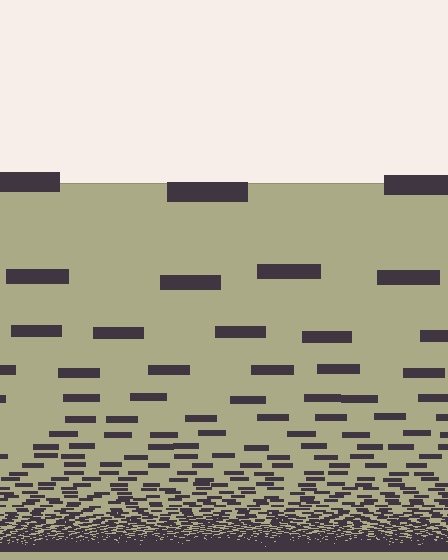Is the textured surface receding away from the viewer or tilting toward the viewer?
The surface appears to tilt toward the viewer. Texture elements get larger and sparser toward the top.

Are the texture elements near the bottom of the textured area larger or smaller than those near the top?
Smaller. The gradient is inverted — elements near the bottom are smaller and denser.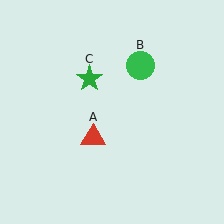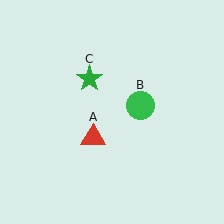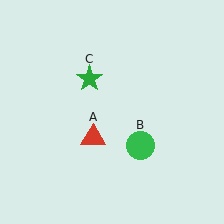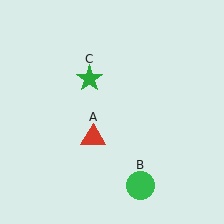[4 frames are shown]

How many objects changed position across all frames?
1 object changed position: green circle (object B).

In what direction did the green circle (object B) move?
The green circle (object B) moved down.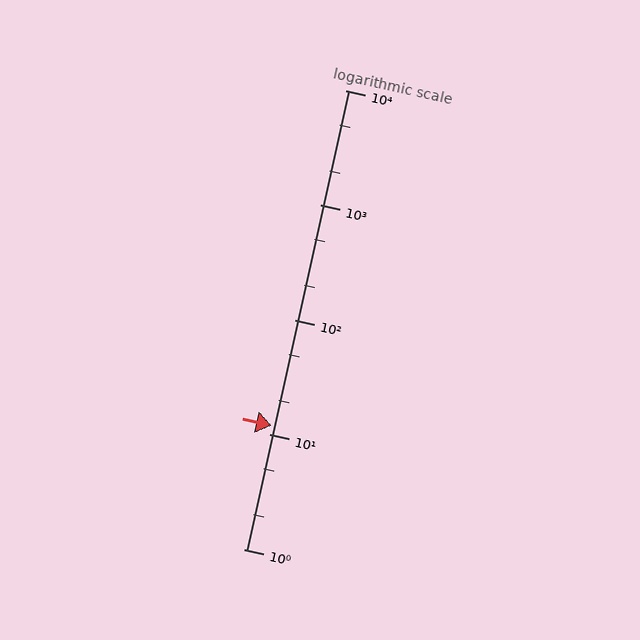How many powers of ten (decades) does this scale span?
The scale spans 4 decades, from 1 to 10000.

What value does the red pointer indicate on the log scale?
The pointer indicates approximately 12.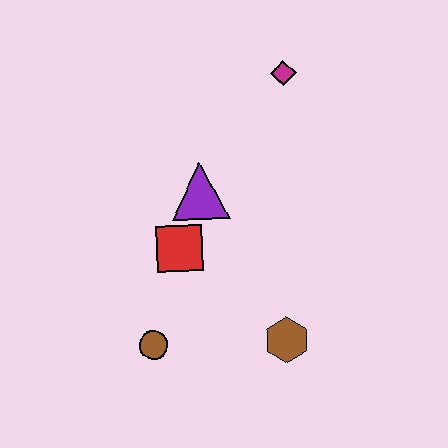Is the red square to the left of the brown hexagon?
Yes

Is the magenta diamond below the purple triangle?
No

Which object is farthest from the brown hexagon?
The magenta diamond is farthest from the brown hexagon.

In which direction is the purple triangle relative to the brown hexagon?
The purple triangle is above the brown hexagon.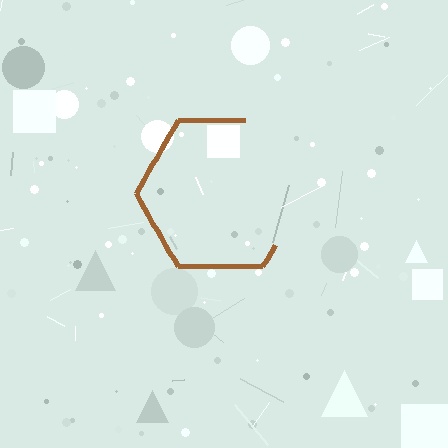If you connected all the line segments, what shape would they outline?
They would outline a hexagon.